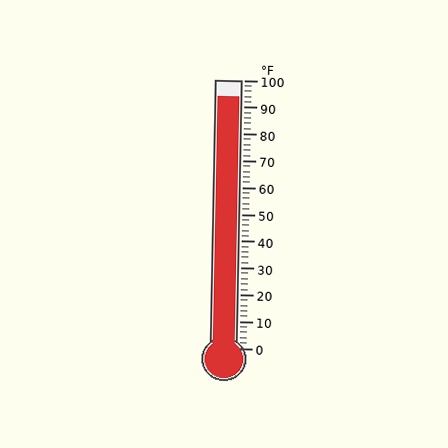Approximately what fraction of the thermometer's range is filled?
The thermometer is filled to approximately 95% of its range.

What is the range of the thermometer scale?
The thermometer scale ranges from 0°F to 100°F.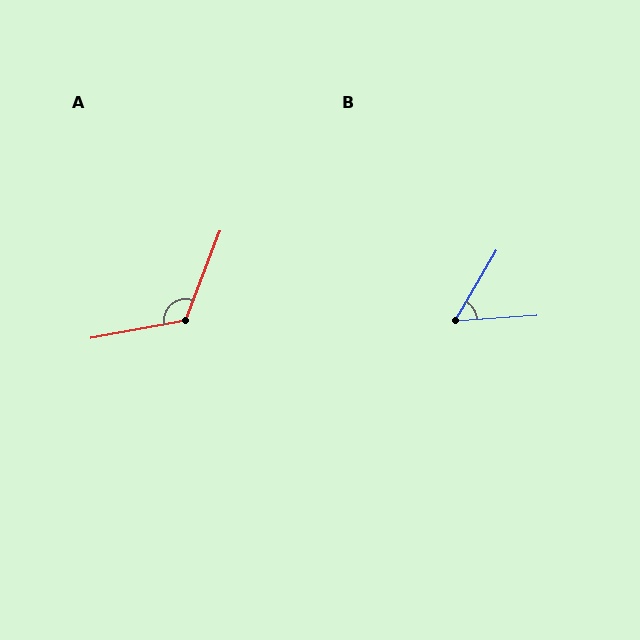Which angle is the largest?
A, at approximately 122 degrees.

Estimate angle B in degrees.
Approximately 56 degrees.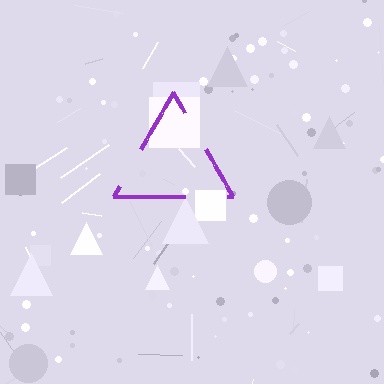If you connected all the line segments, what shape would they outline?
They would outline a triangle.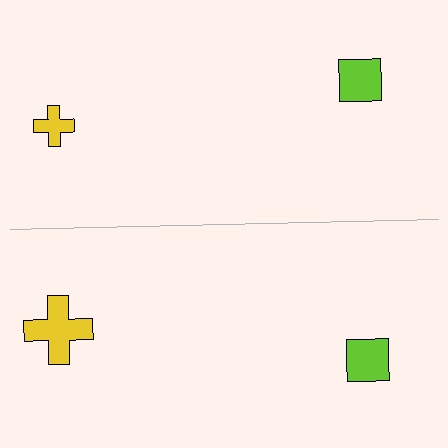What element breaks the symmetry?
The yellow cross on the bottom side has a different size than its mirror counterpart.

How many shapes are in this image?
There are 4 shapes in this image.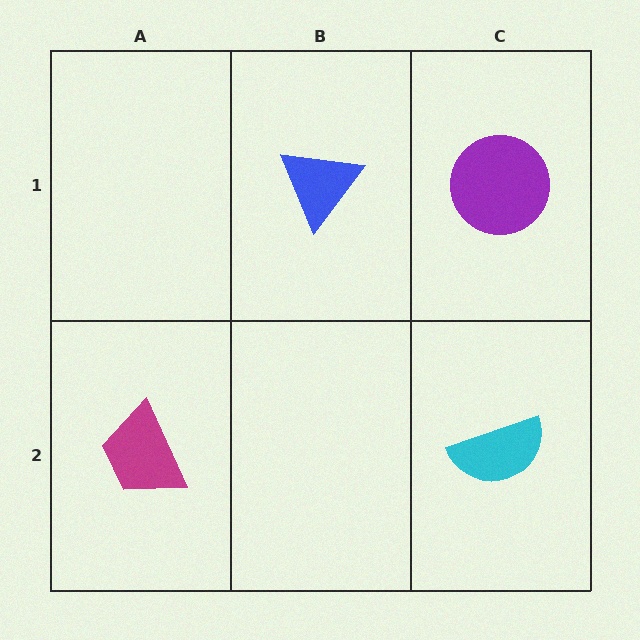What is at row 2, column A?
A magenta trapezoid.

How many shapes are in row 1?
2 shapes.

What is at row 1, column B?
A blue triangle.